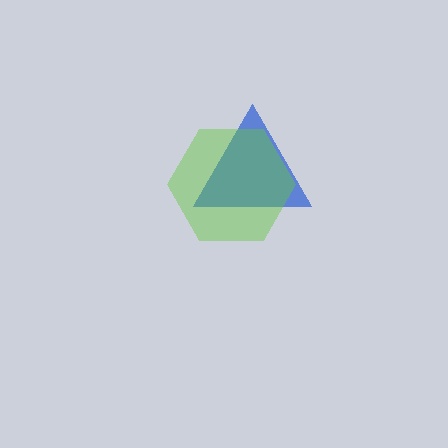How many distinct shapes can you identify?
There are 2 distinct shapes: a blue triangle, a lime hexagon.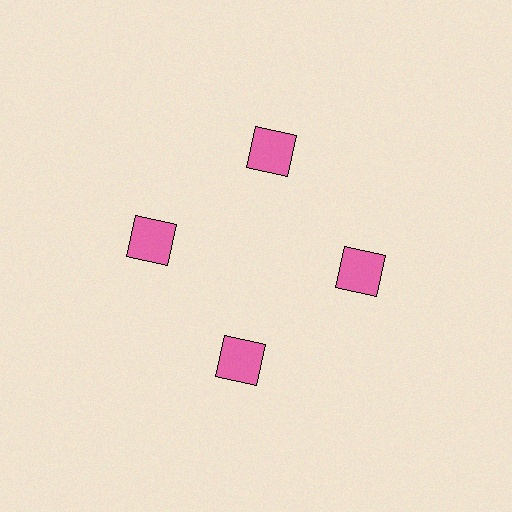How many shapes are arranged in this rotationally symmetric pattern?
There are 4 shapes, arranged in 4 groups of 1.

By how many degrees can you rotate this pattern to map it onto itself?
The pattern maps onto itself every 90 degrees of rotation.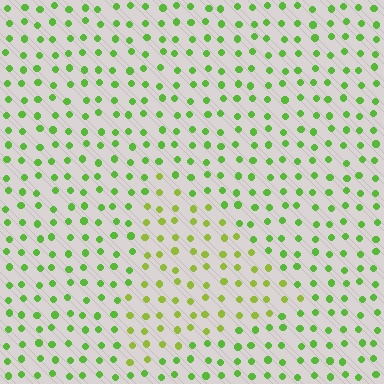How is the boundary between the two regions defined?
The boundary is defined purely by a slight shift in hue (about 27 degrees). Spacing, size, and orientation are identical on both sides.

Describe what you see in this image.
The image is filled with small lime elements in a uniform arrangement. A triangle-shaped region is visible where the elements are tinted to a slightly different hue, forming a subtle color boundary.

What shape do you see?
I see a triangle.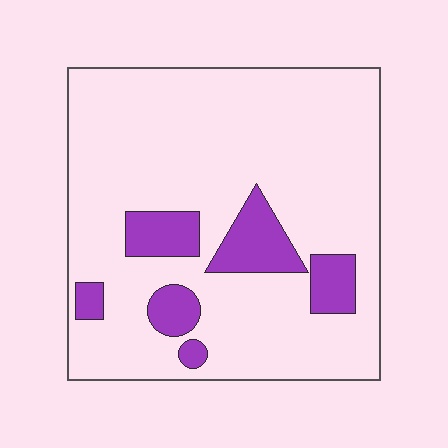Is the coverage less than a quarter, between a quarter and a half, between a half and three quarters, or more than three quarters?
Less than a quarter.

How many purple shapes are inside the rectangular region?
6.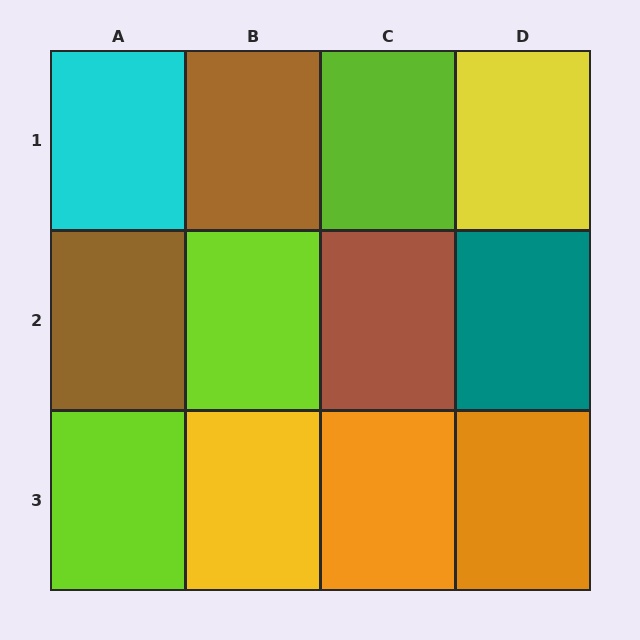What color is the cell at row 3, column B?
Yellow.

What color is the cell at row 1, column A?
Cyan.